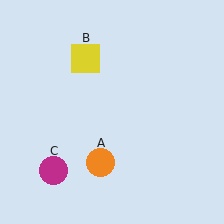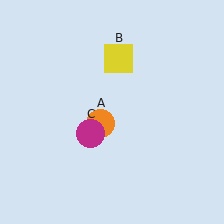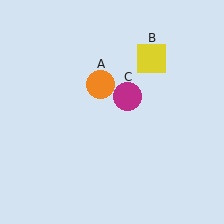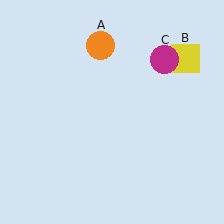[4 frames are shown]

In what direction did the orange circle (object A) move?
The orange circle (object A) moved up.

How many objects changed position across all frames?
3 objects changed position: orange circle (object A), yellow square (object B), magenta circle (object C).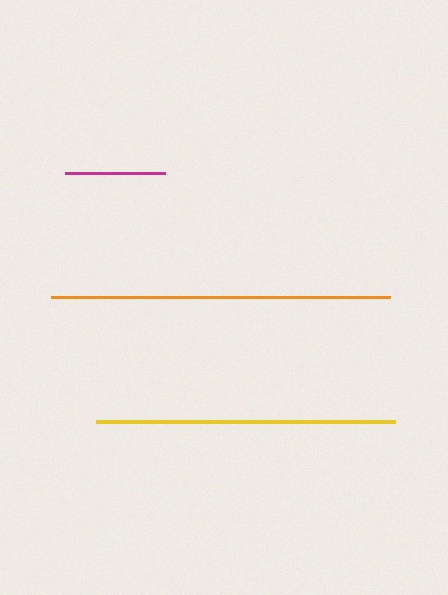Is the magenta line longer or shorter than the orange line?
The orange line is longer than the magenta line.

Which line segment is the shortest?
The magenta line is the shortest at approximately 100 pixels.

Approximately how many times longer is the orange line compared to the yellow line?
The orange line is approximately 1.1 times the length of the yellow line.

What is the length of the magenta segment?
The magenta segment is approximately 100 pixels long.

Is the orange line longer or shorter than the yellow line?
The orange line is longer than the yellow line.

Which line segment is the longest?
The orange line is the longest at approximately 339 pixels.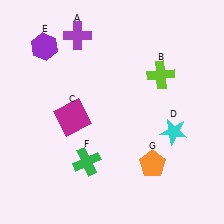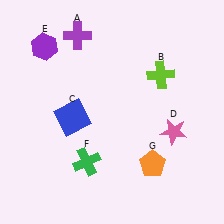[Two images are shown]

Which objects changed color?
C changed from magenta to blue. D changed from cyan to pink.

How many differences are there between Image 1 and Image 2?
There are 2 differences between the two images.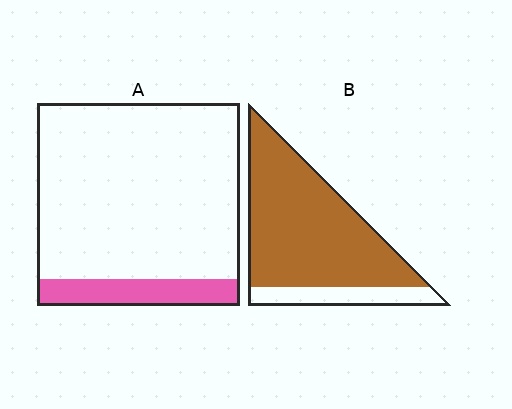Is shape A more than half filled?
No.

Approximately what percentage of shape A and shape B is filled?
A is approximately 15% and B is approximately 80%.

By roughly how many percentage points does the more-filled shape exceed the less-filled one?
By roughly 70 percentage points (B over A).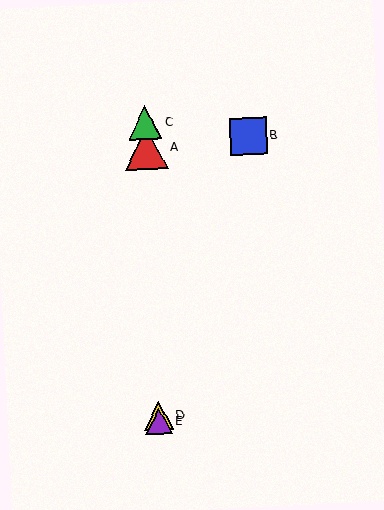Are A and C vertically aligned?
Yes, both are at x≈146.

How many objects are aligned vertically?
4 objects (A, C, D, E) are aligned vertically.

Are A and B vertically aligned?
No, A is at x≈146 and B is at x≈248.